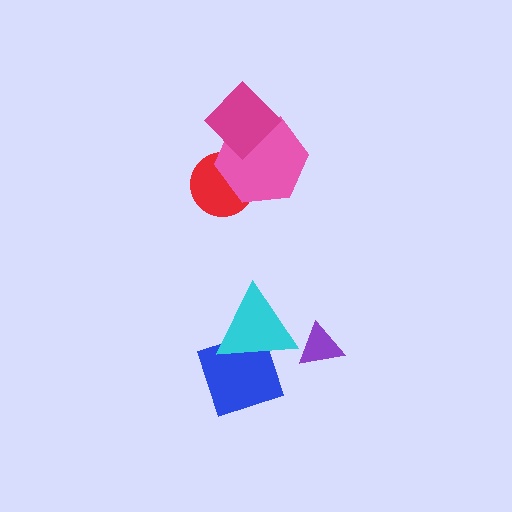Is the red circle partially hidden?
Yes, it is partially covered by another shape.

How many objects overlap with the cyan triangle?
1 object overlaps with the cyan triangle.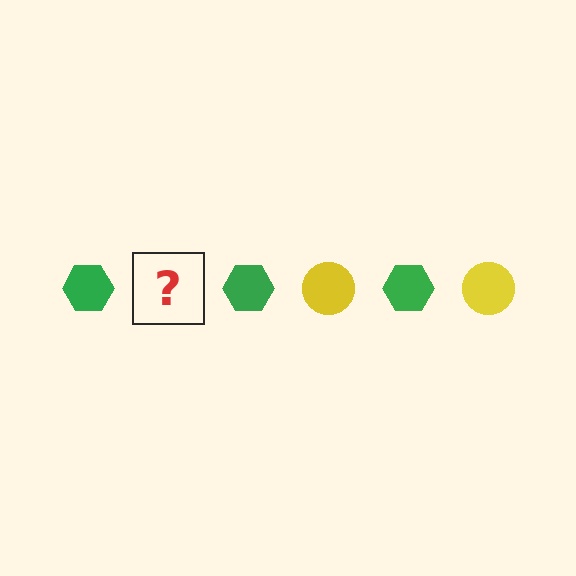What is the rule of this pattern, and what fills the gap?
The rule is that the pattern alternates between green hexagon and yellow circle. The gap should be filled with a yellow circle.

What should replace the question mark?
The question mark should be replaced with a yellow circle.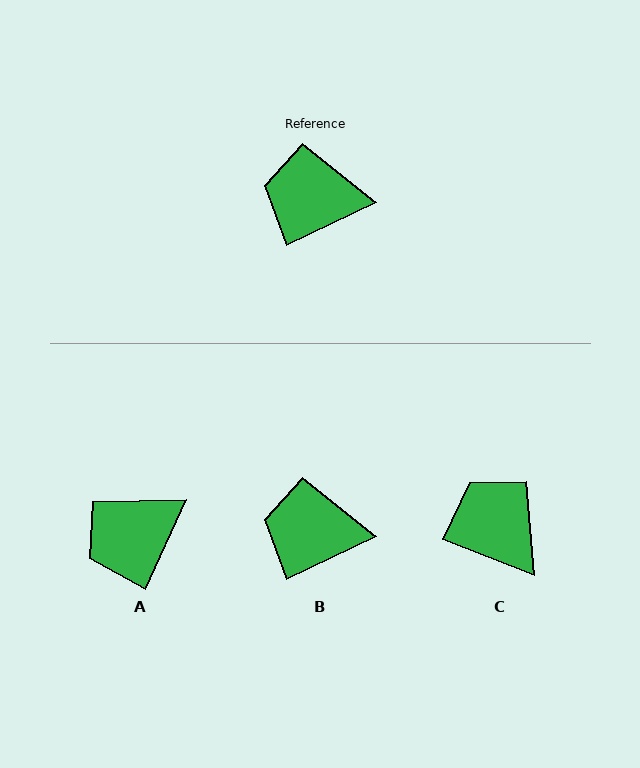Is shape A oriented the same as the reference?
No, it is off by about 40 degrees.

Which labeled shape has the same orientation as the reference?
B.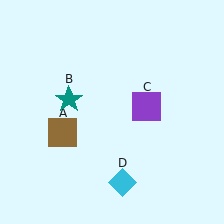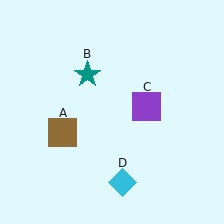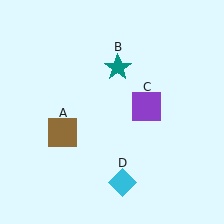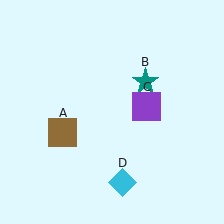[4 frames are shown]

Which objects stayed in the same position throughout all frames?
Brown square (object A) and purple square (object C) and cyan diamond (object D) remained stationary.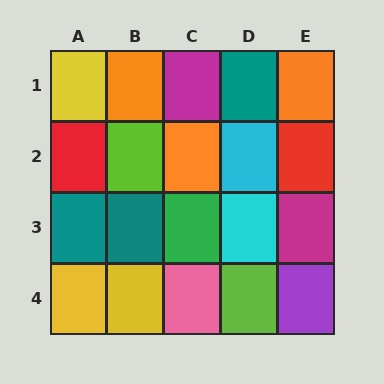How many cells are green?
1 cell is green.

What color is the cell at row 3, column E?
Magenta.